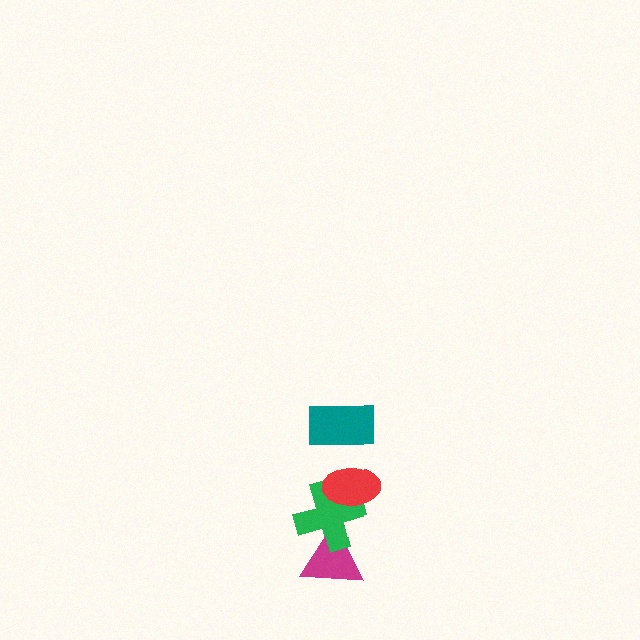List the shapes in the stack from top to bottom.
From top to bottom: the teal rectangle, the red ellipse, the green cross, the magenta triangle.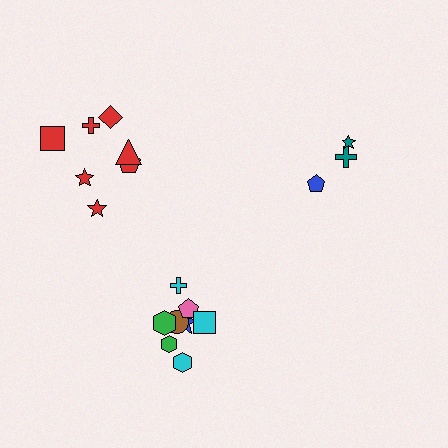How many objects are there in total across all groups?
There are 18 objects.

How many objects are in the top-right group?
There are 3 objects.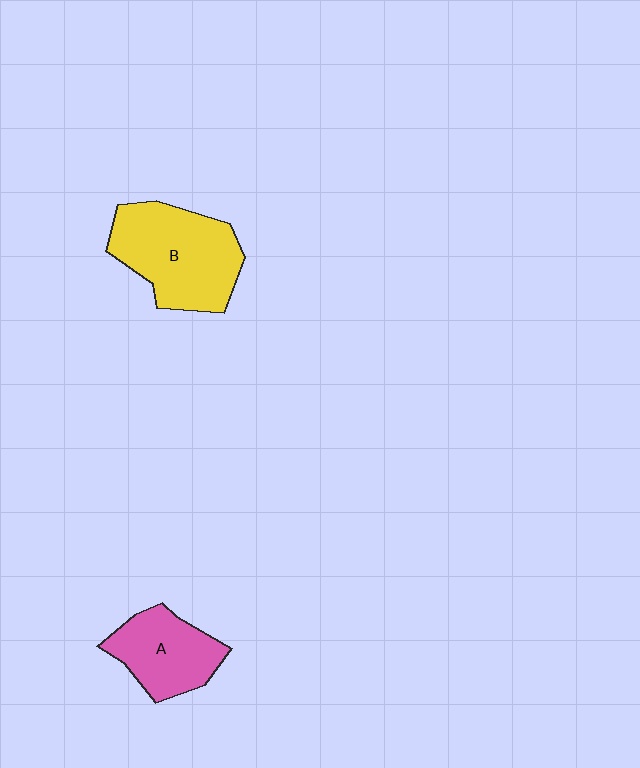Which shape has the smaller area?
Shape A (pink).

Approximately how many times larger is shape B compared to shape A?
Approximately 1.5 times.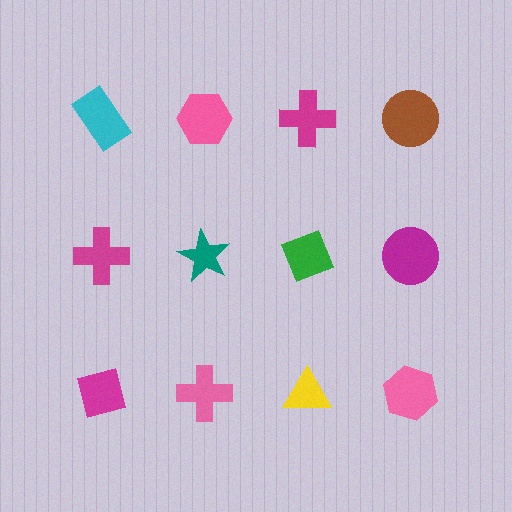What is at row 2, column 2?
A teal star.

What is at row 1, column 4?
A brown circle.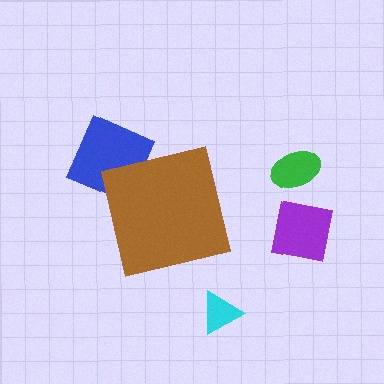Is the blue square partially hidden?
Yes, the blue square is partially hidden behind the brown square.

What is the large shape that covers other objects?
A brown square.